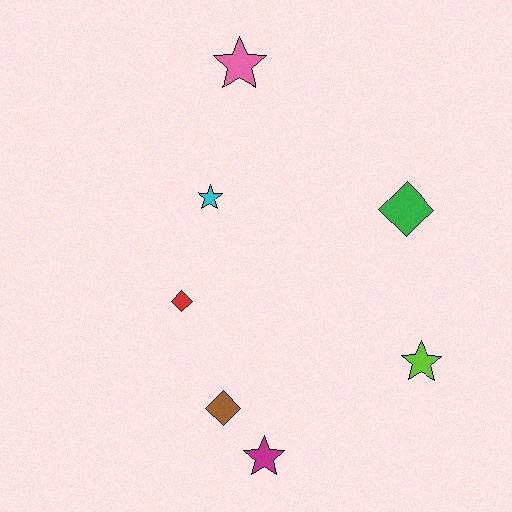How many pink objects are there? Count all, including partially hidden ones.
There is 1 pink object.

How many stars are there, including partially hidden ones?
There are 4 stars.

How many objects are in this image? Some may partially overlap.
There are 7 objects.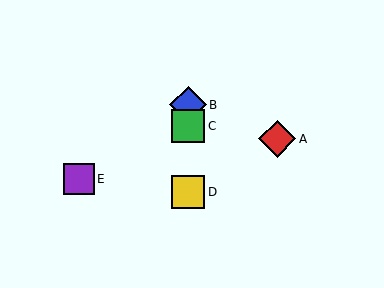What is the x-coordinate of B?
Object B is at x≈188.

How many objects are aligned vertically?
3 objects (B, C, D) are aligned vertically.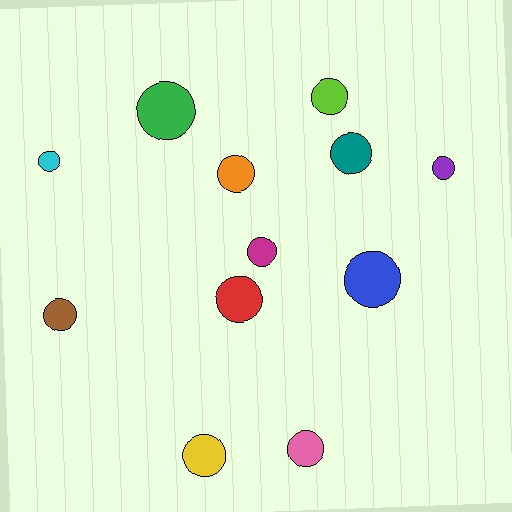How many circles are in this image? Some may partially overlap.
There are 12 circles.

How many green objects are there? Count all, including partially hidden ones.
There is 1 green object.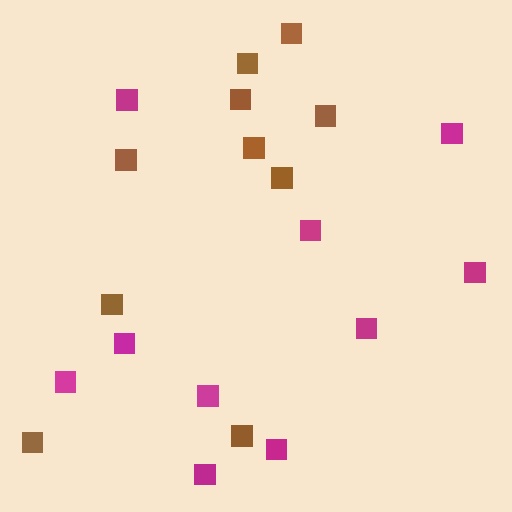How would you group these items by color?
There are 2 groups: one group of magenta squares (10) and one group of brown squares (10).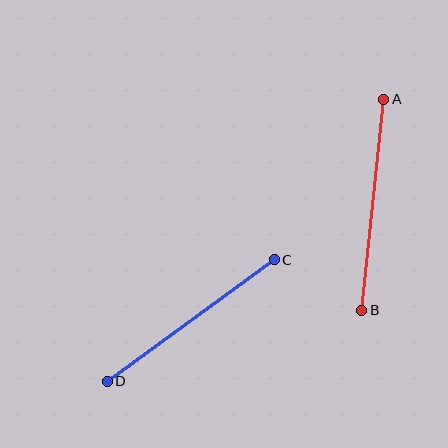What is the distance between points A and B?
The distance is approximately 212 pixels.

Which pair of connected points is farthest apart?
Points A and B are farthest apart.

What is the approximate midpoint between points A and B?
The midpoint is at approximately (373, 205) pixels.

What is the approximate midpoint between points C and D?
The midpoint is at approximately (191, 321) pixels.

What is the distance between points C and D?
The distance is approximately 207 pixels.